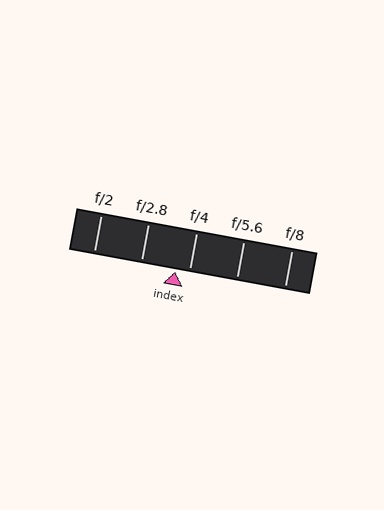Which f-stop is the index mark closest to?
The index mark is closest to f/4.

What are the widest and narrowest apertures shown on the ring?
The widest aperture shown is f/2 and the narrowest is f/8.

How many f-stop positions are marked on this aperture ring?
There are 5 f-stop positions marked.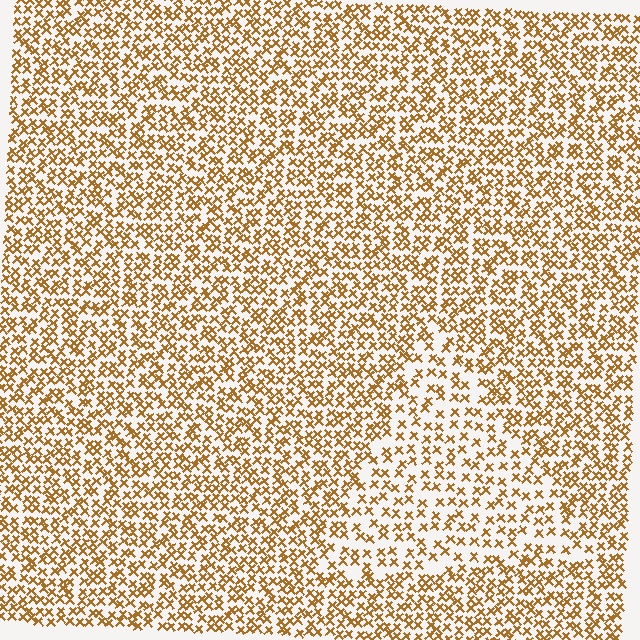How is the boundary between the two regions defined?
The boundary is defined by a change in element density (approximately 1.7x ratio). All elements are the same color, size, and shape.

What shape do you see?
I see a triangle.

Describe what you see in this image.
The image contains small brown elements arranged at two different densities. A triangle-shaped region is visible where the elements are less densely packed than the surrounding area.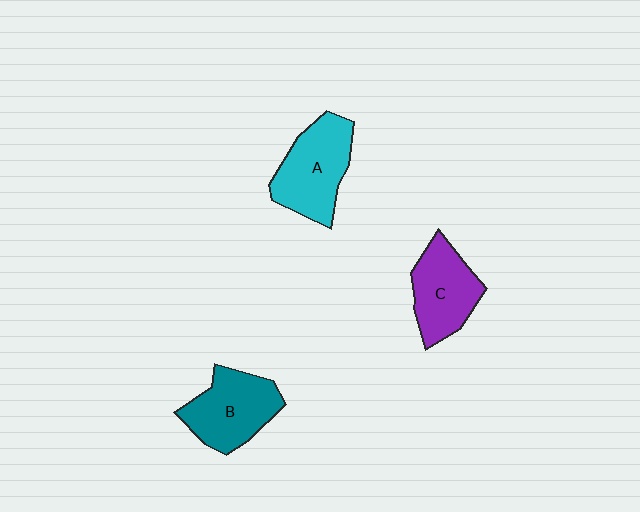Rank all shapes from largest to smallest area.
From largest to smallest: A (cyan), B (teal), C (purple).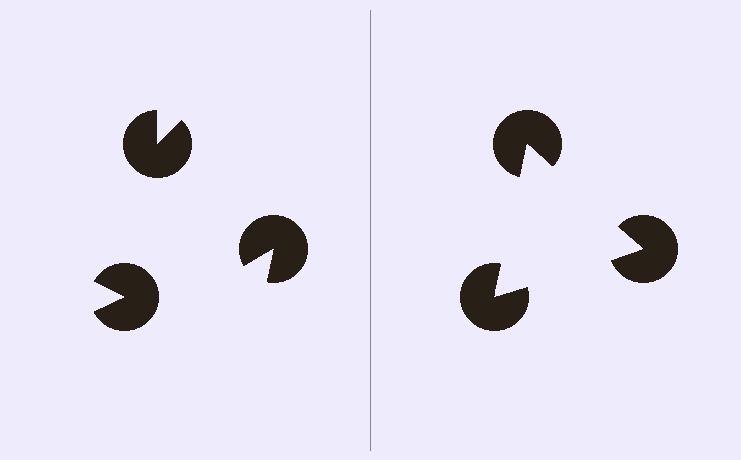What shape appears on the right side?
An illusory triangle.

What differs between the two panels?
The pac-man discs are positioned identically on both sides; only the wedge orientations differ. On the right they align to a triangle; on the left they are misaligned.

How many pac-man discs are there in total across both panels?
6 — 3 on each side.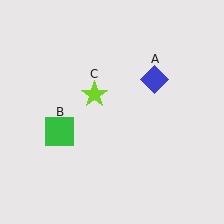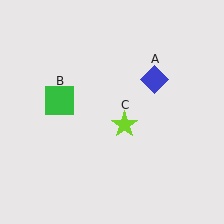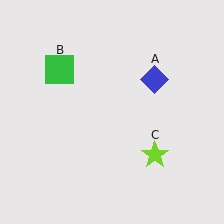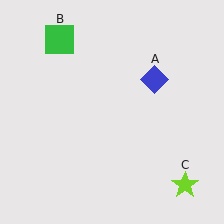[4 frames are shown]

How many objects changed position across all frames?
2 objects changed position: green square (object B), lime star (object C).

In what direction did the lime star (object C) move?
The lime star (object C) moved down and to the right.